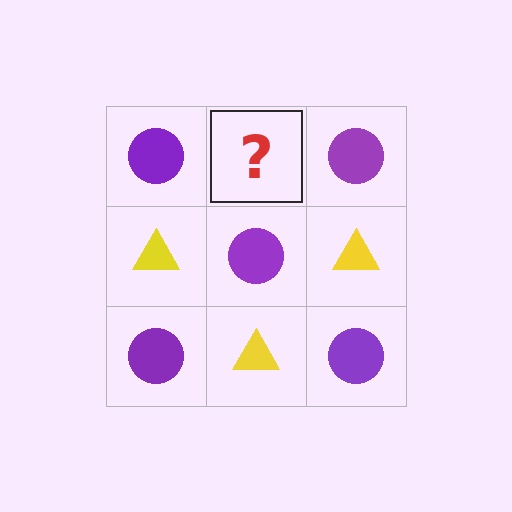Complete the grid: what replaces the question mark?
The question mark should be replaced with a yellow triangle.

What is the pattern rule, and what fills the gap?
The rule is that it alternates purple circle and yellow triangle in a checkerboard pattern. The gap should be filled with a yellow triangle.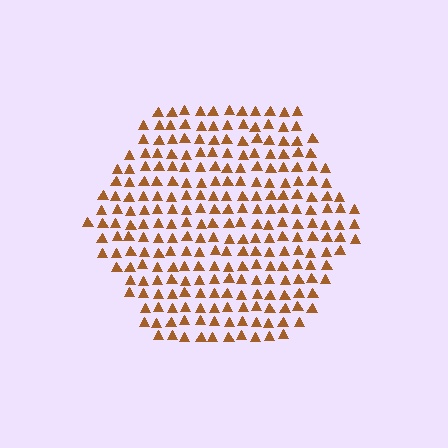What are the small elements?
The small elements are triangles.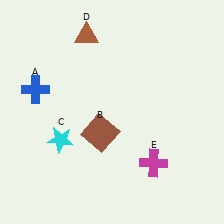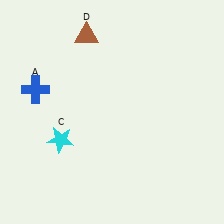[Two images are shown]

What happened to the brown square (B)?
The brown square (B) was removed in Image 2. It was in the bottom-left area of Image 1.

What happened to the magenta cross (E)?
The magenta cross (E) was removed in Image 2. It was in the bottom-right area of Image 1.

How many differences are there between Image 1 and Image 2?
There are 2 differences between the two images.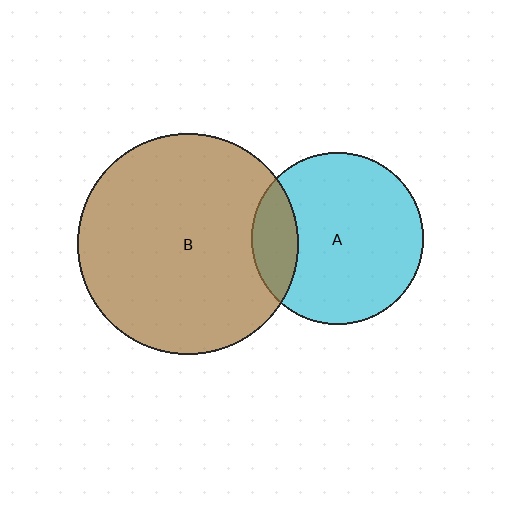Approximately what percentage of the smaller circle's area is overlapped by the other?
Approximately 15%.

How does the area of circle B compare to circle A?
Approximately 1.7 times.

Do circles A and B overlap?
Yes.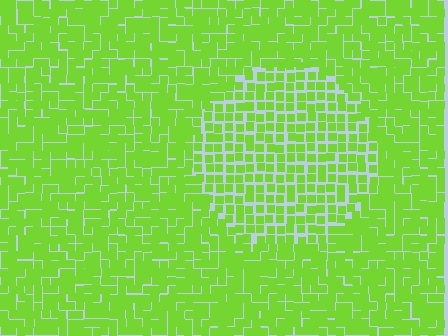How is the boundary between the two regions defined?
The boundary is defined by a change in element density (approximately 1.5x ratio). All elements are the same color, size, and shape.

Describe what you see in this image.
The image contains small lime elements arranged at two different densities. A circle-shaped region is visible where the elements are less densely packed than the surrounding area.